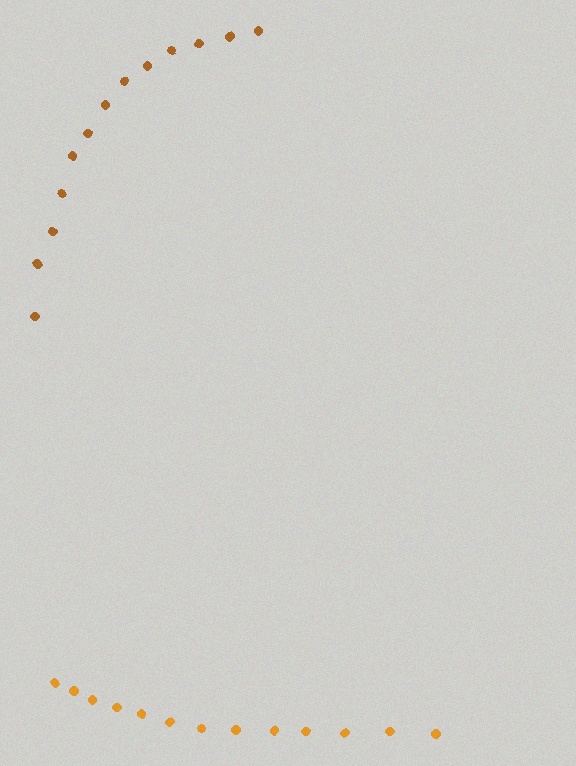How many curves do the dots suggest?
There are 2 distinct paths.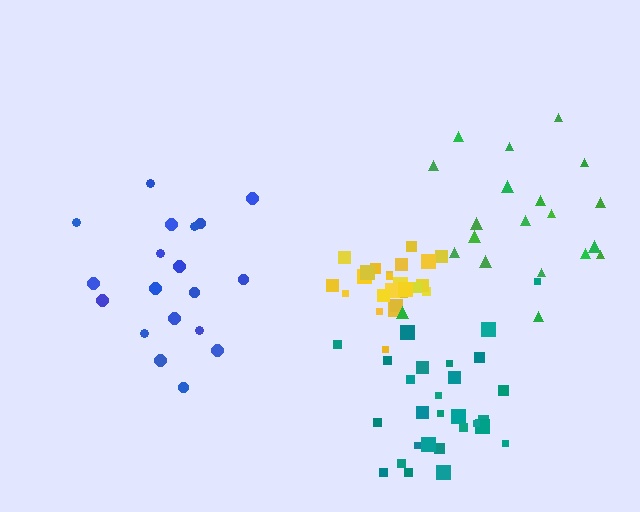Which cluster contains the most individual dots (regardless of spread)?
Teal (28).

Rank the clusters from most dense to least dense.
yellow, teal, blue, green.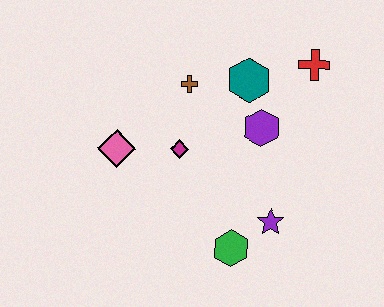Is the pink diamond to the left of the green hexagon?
Yes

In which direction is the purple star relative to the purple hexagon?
The purple star is below the purple hexagon.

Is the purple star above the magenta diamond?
No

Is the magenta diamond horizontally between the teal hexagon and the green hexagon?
No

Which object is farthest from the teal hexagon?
The green hexagon is farthest from the teal hexagon.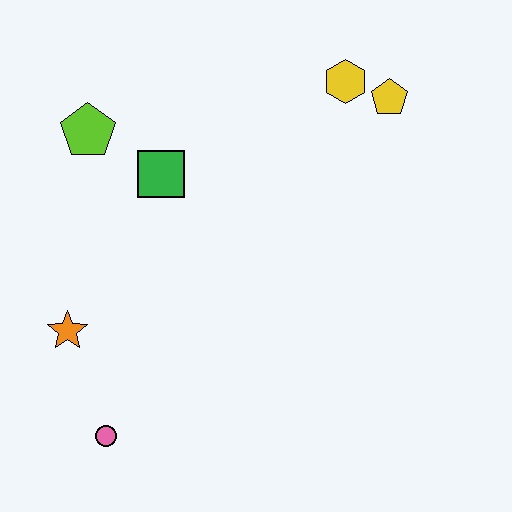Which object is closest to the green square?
The lime pentagon is closest to the green square.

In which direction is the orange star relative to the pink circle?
The orange star is above the pink circle.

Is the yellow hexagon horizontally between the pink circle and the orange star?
No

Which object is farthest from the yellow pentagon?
The pink circle is farthest from the yellow pentagon.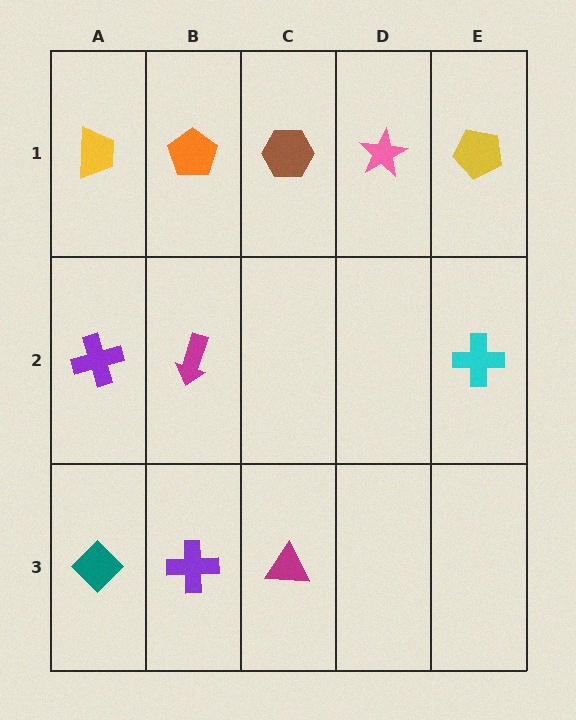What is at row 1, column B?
An orange pentagon.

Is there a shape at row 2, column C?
No, that cell is empty.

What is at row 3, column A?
A teal diamond.